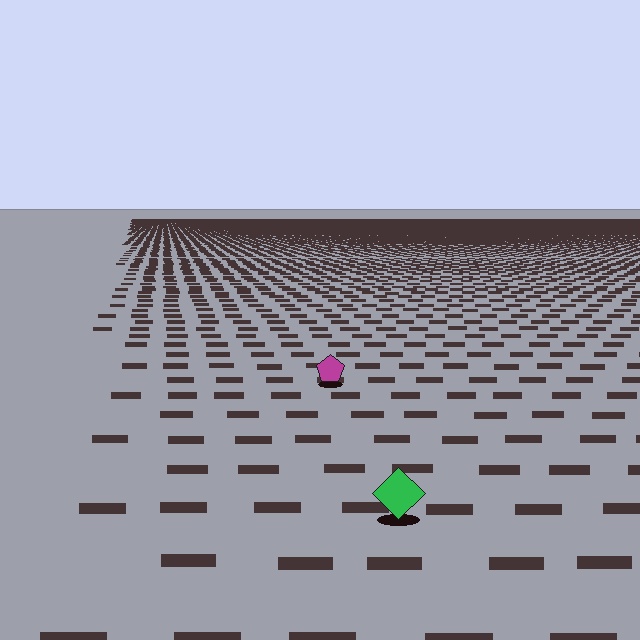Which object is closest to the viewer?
The green diamond is closest. The texture marks near it are larger and more spread out.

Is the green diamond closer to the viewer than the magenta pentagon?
Yes. The green diamond is closer — you can tell from the texture gradient: the ground texture is coarser near it.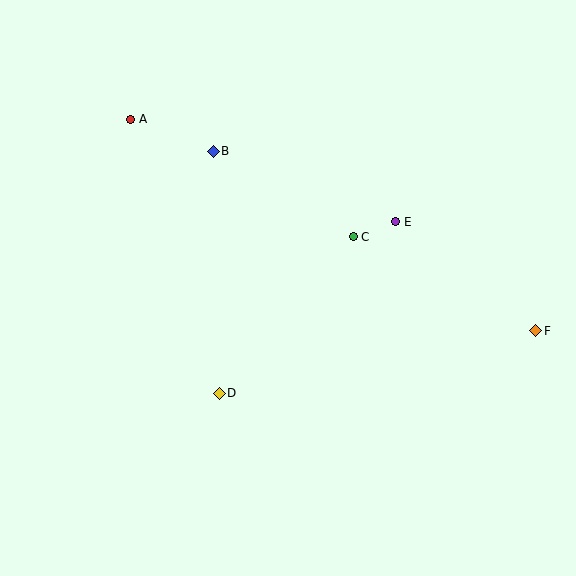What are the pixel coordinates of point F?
Point F is at (536, 331).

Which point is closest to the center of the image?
Point C at (353, 237) is closest to the center.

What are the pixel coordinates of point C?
Point C is at (353, 237).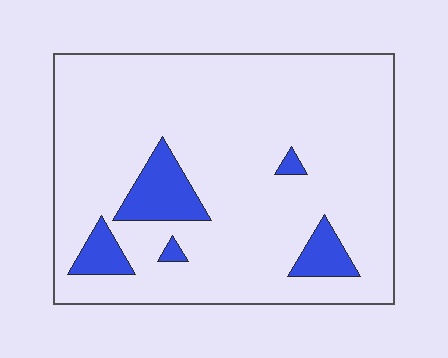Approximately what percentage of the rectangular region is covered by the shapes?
Approximately 10%.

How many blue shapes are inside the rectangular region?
5.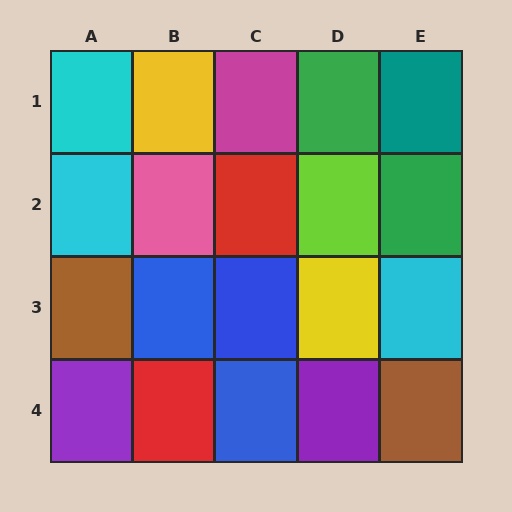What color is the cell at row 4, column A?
Purple.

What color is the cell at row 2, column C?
Red.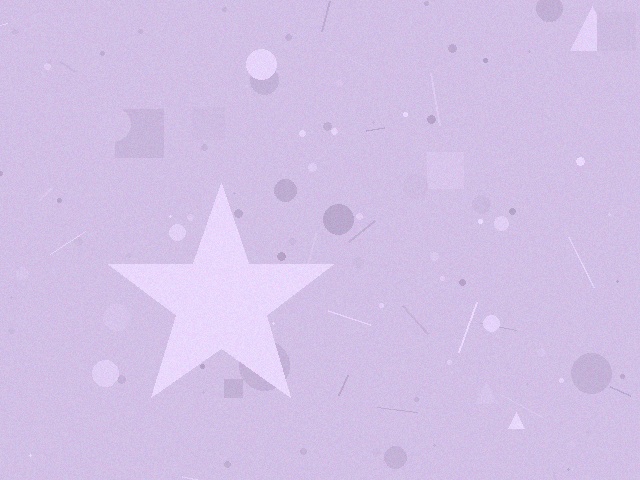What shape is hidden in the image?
A star is hidden in the image.